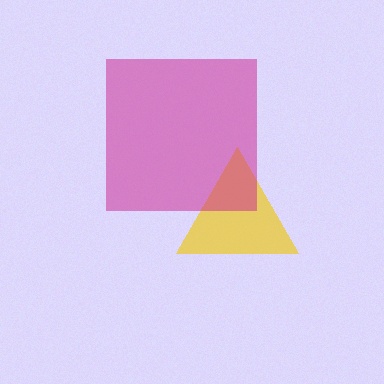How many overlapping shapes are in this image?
There are 2 overlapping shapes in the image.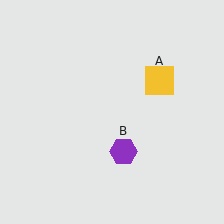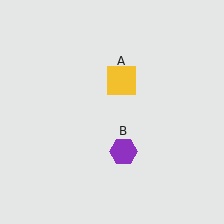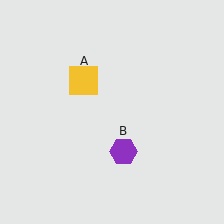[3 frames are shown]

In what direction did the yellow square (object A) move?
The yellow square (object A) moved left.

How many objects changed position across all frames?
1 object changed position: yellow square (object A).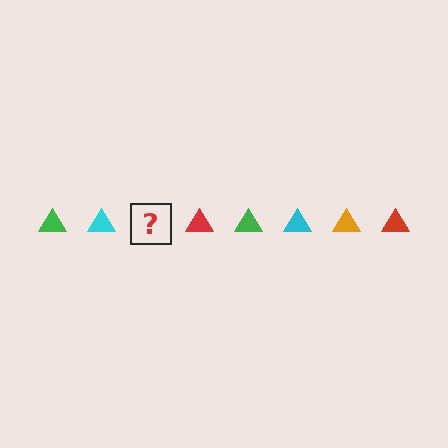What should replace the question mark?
The question mark should be replaced with an orange triangle.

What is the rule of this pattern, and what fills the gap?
The rule is that the pattern cycles through green, cyan, orange, red triangles. The gap should be filled with an orange triangle.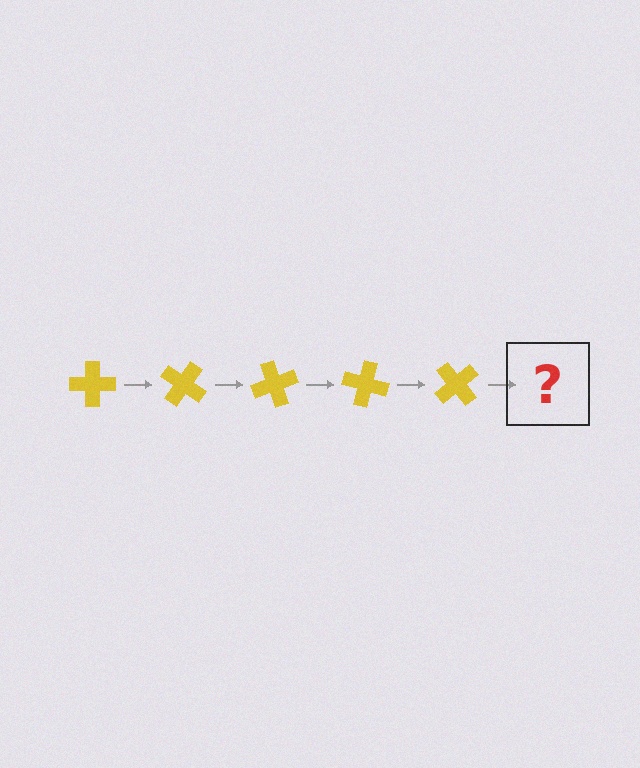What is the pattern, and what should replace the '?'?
The pattern is that the cross rotates 35 degrees each step. The '?' should be a yellow cross rotated 175 degrees.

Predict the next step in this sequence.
The next step is a yellow cross rotated 175 degrees.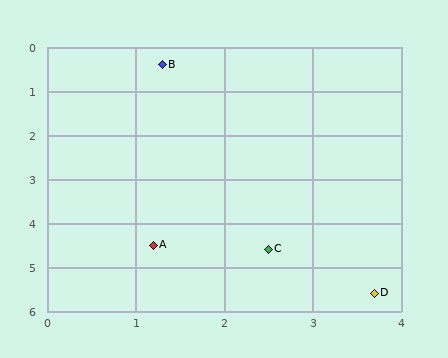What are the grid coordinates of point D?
Point D is at approximately (3.7, 5.6).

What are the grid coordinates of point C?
Point C is at approximately (2.5, 4.6).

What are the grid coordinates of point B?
Point B is at approximately (1.3, 0.4).